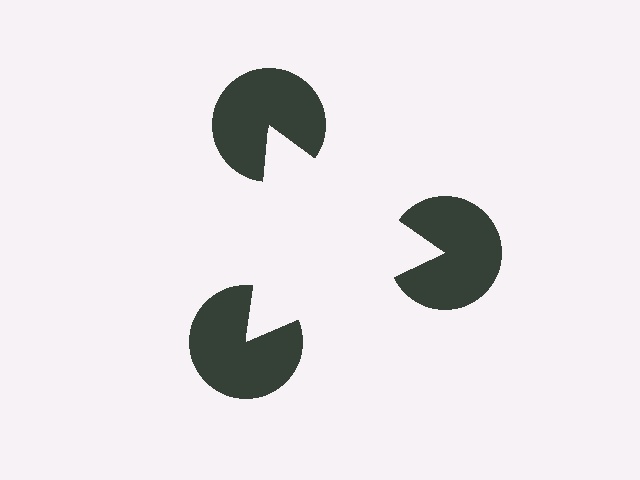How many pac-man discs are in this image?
There are 3 — one at each vertex of the illusory triangle.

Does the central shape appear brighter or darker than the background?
It typically appears slightly brighter than the background, even though no actual brightness change is drawn.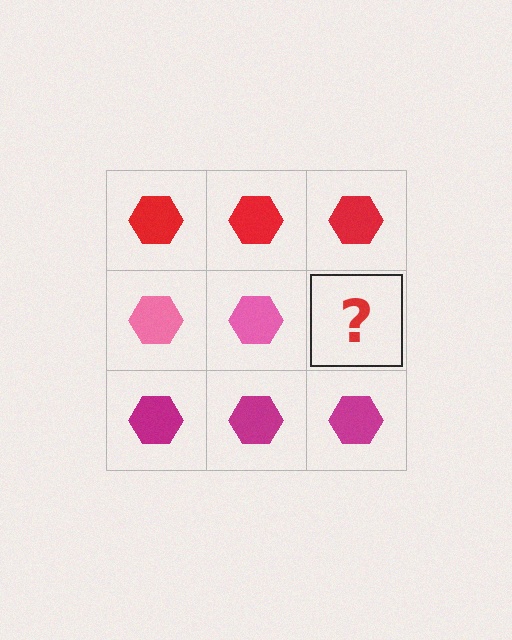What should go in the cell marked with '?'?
The missing cell should contain a pink hexagon.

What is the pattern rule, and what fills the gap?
The rule is that each row has a consistent color. The gap should be filled with a pink hexagon.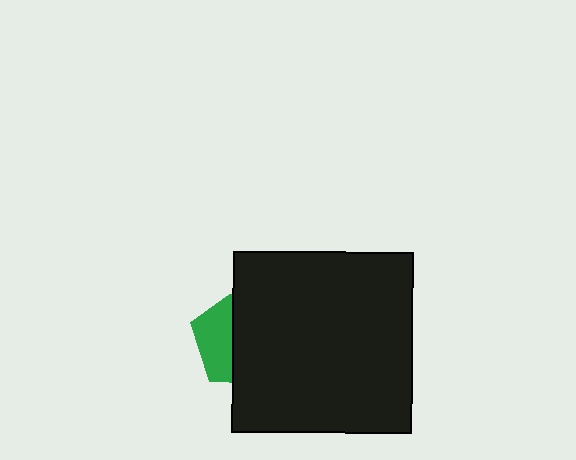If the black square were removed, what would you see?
You would see the complete green pentagon.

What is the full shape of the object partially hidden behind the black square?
The partially hidden object is a green pentagon.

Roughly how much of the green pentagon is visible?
A small part of it is visible (roughly 39%).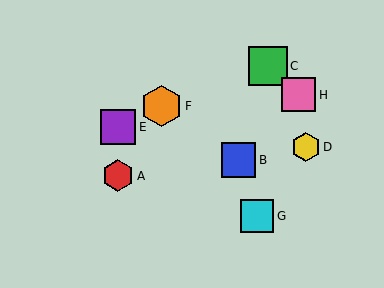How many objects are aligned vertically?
2 objects (A, E) are aligned vertically.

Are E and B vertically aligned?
No, E is at x≈118 and B is at x≈239.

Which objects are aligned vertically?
Objects A, E are aligned vertically.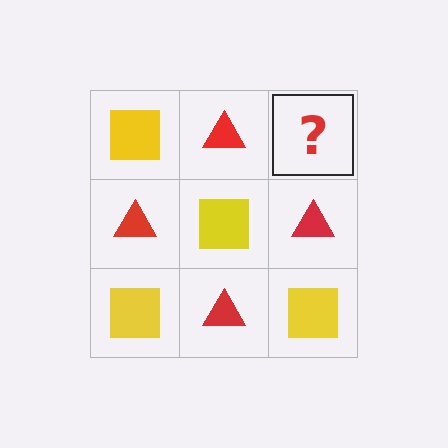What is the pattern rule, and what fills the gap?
The rule is that it alternates yellow square and red triangle in a checkerboard pattern. The gap should be filled with a yellow square.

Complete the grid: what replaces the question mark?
The question mark should be replaced with a yellow square.